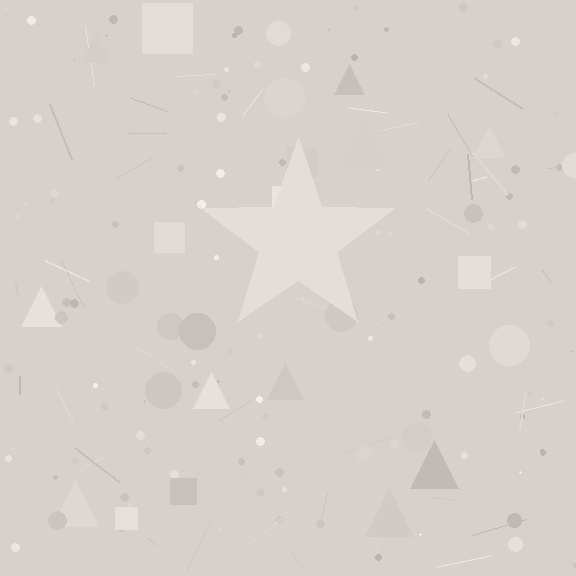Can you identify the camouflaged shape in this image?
The camouflaged shape is a star.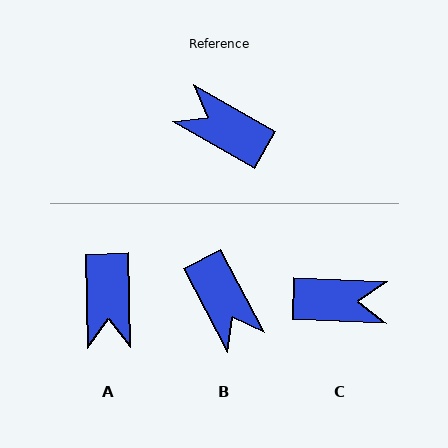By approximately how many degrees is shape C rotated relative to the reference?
Approximately 153 degrees clockwise.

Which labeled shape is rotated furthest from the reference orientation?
C, about 153 degrees away.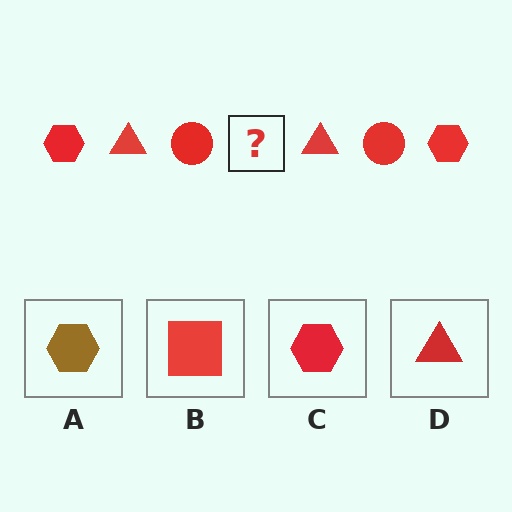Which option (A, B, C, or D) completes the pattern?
C.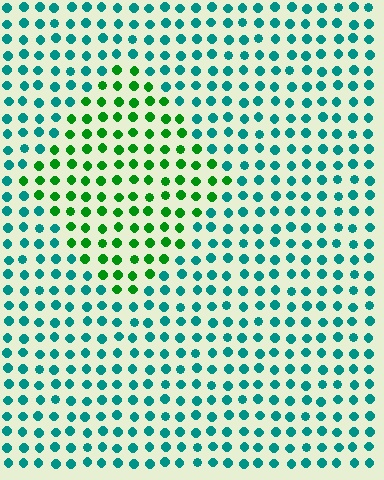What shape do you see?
I see a diamond.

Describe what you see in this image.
The image is filled with small teal elements in a uniform arrangement. A diamond-shaped region is visible where the elements are tinted to a slightly different hue, forming a subtle color boundary.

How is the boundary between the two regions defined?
The boundary is defined purely by a slight shift in hue (about 49 degrees). Spacing, size, and orientation are identical on both sides.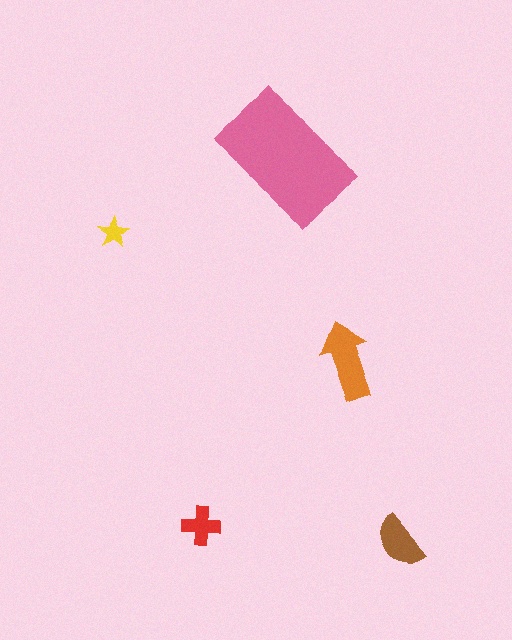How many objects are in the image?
There are 5 objects in the image.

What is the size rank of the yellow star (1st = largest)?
5th.